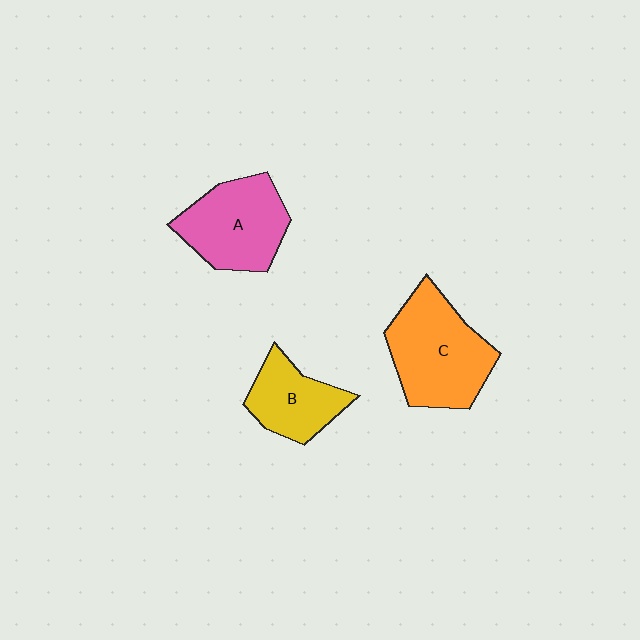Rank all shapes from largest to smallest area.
From largest to smallest: C (orange), A (pink), B (yellow).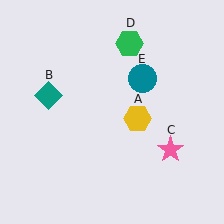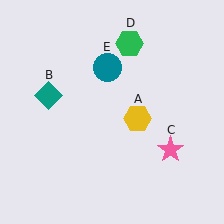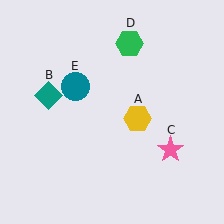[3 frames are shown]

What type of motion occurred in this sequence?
The teal circle (object E) rotated counterclockwise around the center of the scene.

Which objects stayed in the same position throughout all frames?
Yellow hexagon (object A) and teal diamond (object B) and pink star (object C) and green hexagon (object D) remained stationary.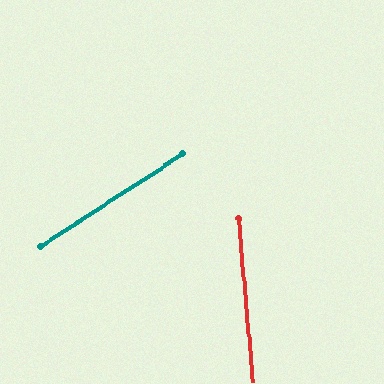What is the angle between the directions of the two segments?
Approximately 62 degrees.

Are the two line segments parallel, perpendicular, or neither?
Neither parallel nor perpendicular — they differ by about 62°.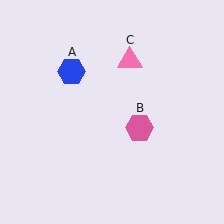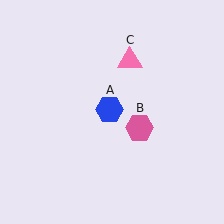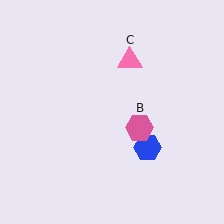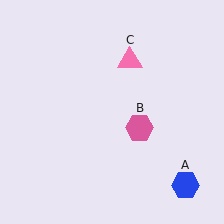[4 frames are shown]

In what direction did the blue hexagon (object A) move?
The blue hexagon (object A) moved down and to the right.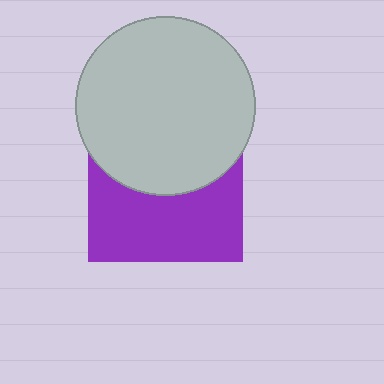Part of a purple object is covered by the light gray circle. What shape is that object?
It is a square.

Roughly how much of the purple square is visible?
About half of it is visible (roughly 51%).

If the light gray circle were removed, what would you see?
You would see the complete purple square.